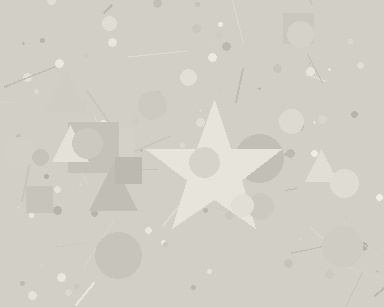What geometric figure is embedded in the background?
A star is embedded in the background.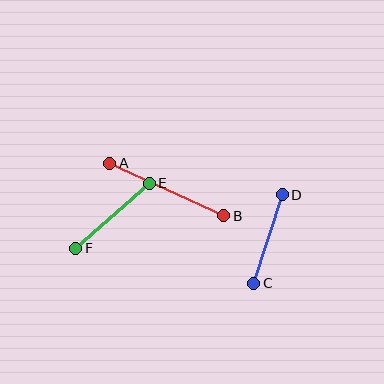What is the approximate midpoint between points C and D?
The midpoint is at approximately (268, 239) pixels.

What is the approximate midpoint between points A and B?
The midpoint is at approximately (167, 190) pixels.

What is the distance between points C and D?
The distance is approximately 93 pixels.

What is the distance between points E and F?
The distance is approximately 98 pixels.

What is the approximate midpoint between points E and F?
The midpoint is at approximately (112, 216) pixels.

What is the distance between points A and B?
The distance is approximately 125 pixels.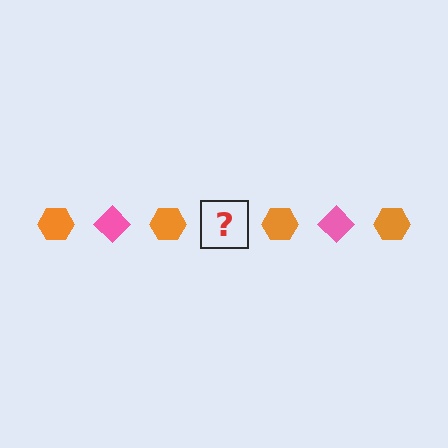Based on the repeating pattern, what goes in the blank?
The blank should be a pink diamond.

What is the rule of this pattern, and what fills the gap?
The rule is that the pattern alternates between orange hexagon and pink diamond. The gap should be filled with a pink diamond.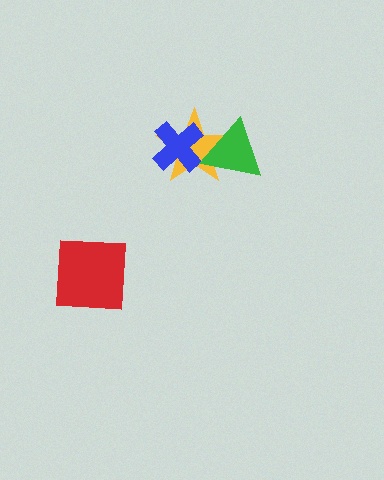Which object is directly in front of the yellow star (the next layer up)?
The blue cross is directly in front of the yellow star.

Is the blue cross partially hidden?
Yes, it is partially covered by another shape.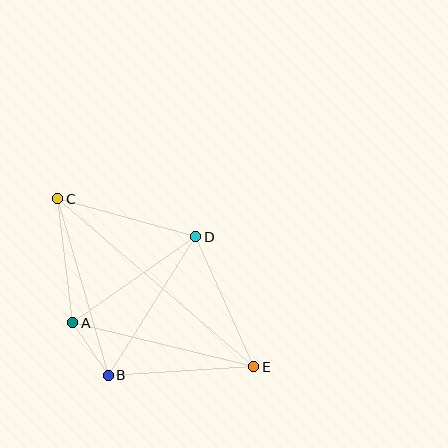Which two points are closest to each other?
Points A and B are closest to each other.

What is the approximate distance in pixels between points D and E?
The distance between D and E is approximately 142 pixels.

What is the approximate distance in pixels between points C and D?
The distance between C and D is approximately 143 pixels.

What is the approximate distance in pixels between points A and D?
The distance between A and D is approximately 150 pixels.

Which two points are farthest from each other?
Points C and E are farthest from each other.